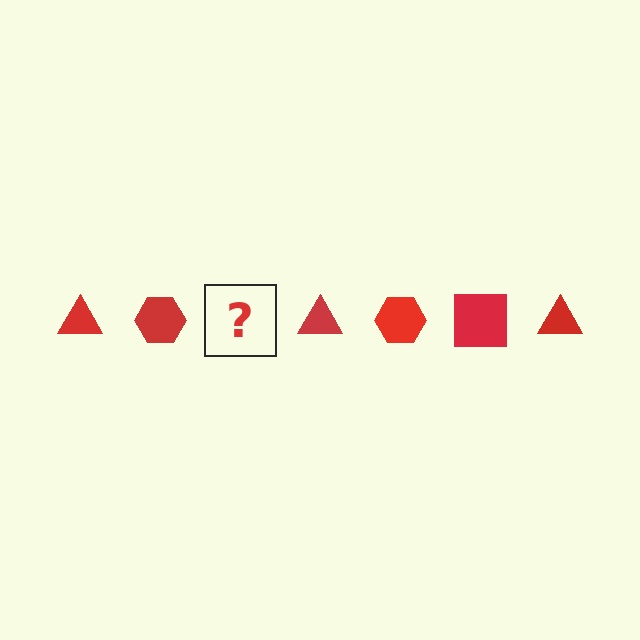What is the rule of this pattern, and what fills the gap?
The rule is that the pattern cycles through triangle, hexagon, square shapes in red. The gap should be filled with a red square.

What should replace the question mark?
The question mark should be replaced with a red square.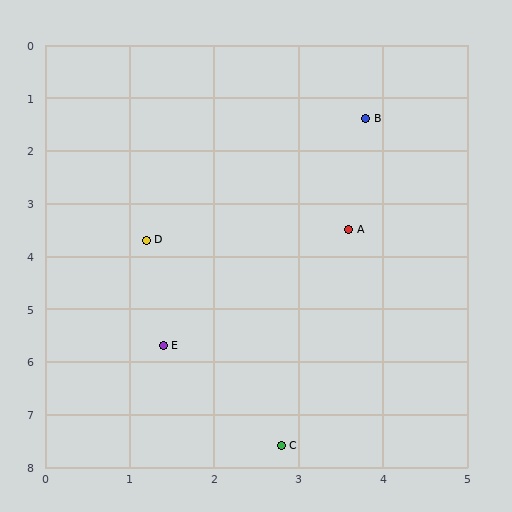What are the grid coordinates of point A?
Point A is at approximately (3.6, 3.5).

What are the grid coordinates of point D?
Point D is at approximately (1.2, 3.7).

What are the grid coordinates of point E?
Point E is at approximately (1.4, 5.7).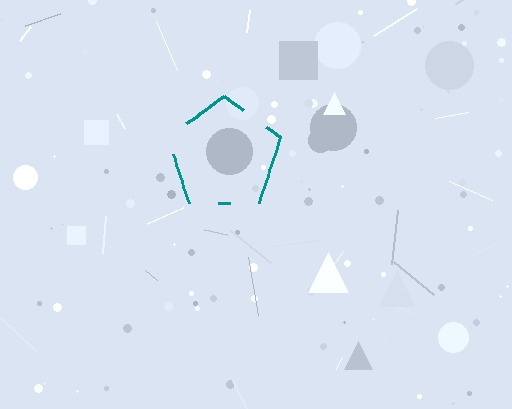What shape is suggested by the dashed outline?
The dashed outline suggests a pentagon.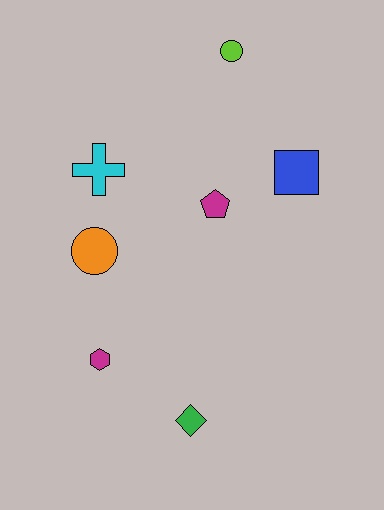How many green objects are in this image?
There is 1 green object.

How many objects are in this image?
There are 7 objects.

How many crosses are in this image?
There is 1 cross.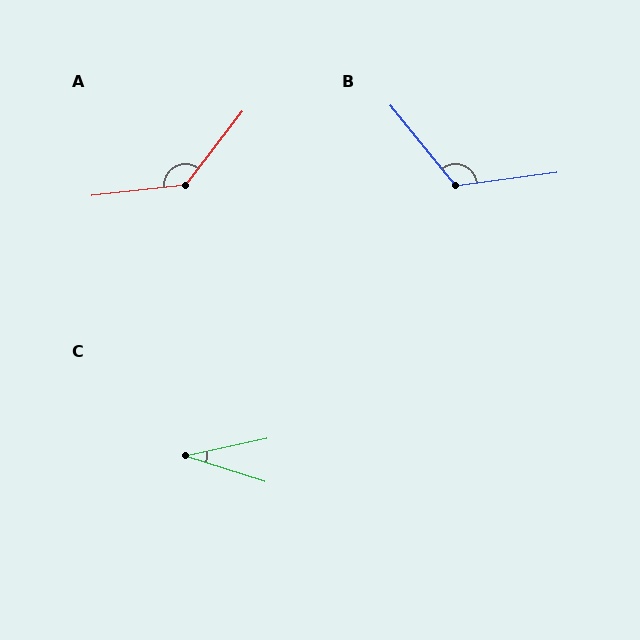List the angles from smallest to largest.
C (30°), B (121°), A (134°).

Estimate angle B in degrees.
Approximately 121 degrees.